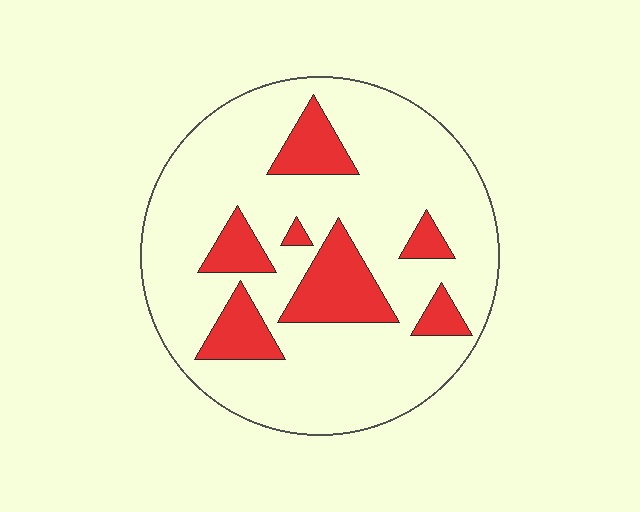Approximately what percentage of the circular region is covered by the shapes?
Approximately 20%.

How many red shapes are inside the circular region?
7.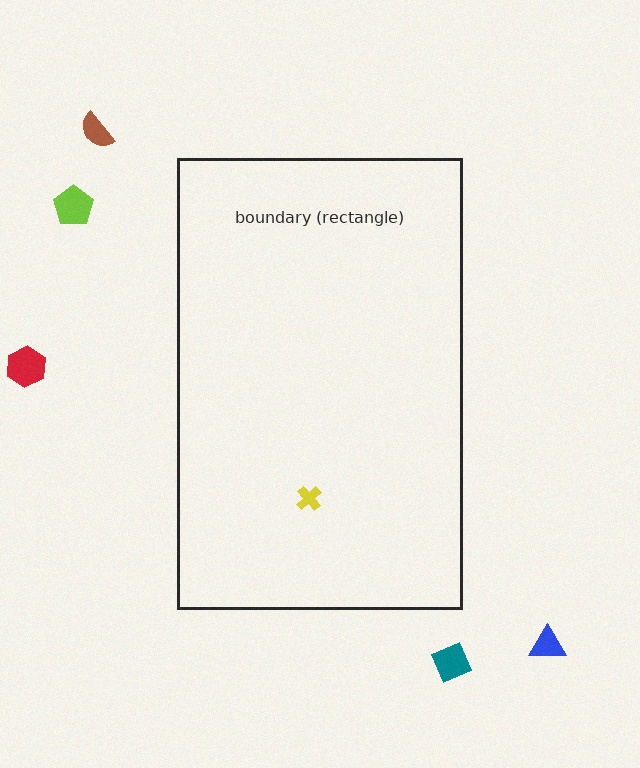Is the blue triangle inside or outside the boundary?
Outside.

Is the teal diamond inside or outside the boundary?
Outside.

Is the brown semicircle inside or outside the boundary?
Outside.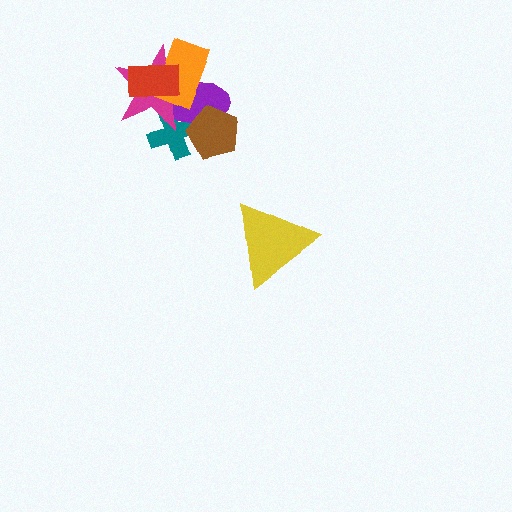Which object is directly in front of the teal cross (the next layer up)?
The purple ellipse is directly in front of the teal cross.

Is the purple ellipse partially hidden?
Yes, it is partially covered by another shape.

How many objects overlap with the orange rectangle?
3 objects overlap with the orange rectangle.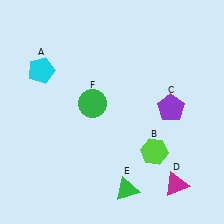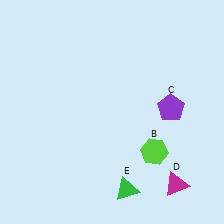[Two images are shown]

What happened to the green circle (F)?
The green circle (F) was removed in Image 2. It was in the top-left area of Image 1.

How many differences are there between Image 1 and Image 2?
There are 2 differences between the two images.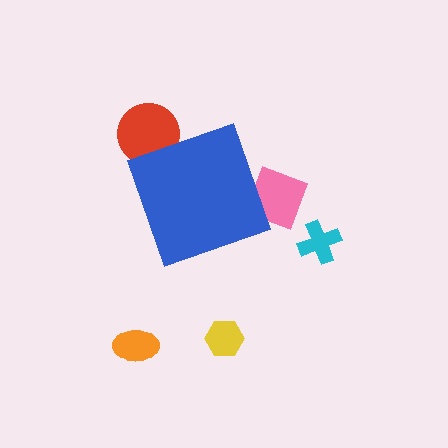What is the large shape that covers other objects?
A blue diamond.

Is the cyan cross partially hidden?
No, the cyan cross is fully visible.